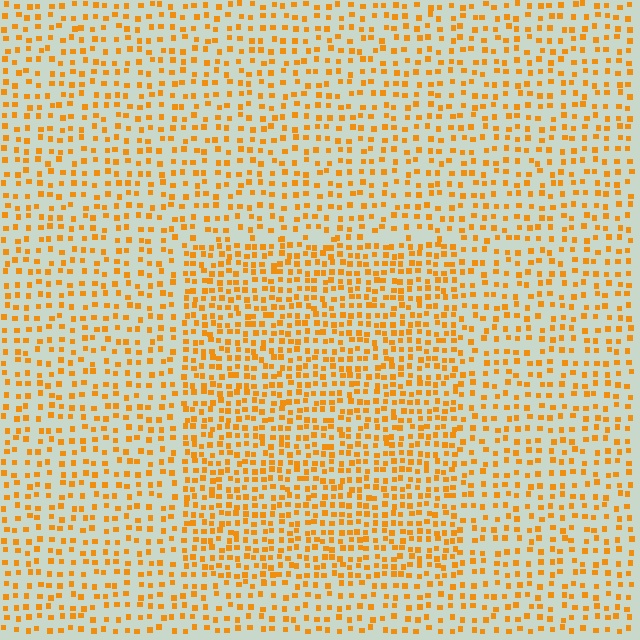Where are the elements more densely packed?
The elements are more densely packed inside the rectangle boundary.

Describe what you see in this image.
The image contains small orange elements arranged at two different densities. A rectangle-shaped region is visible where the elements are more densely packed than the surrounding area.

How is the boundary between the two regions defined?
The boundary is defined by a change in element density (approximately 1.7x ratio). All elements are the same color, size, and shape.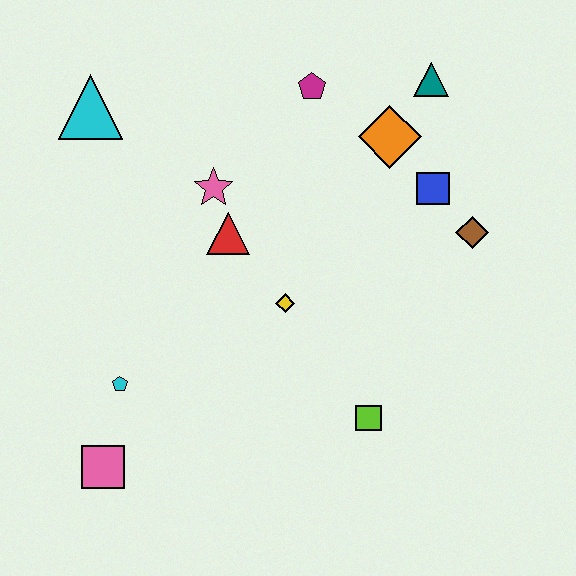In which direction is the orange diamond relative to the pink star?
The orange diamond is to the right of the pink star.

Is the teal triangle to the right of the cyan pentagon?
Yes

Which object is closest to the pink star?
The red triangle is closest to the pink star.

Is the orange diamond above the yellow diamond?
Yes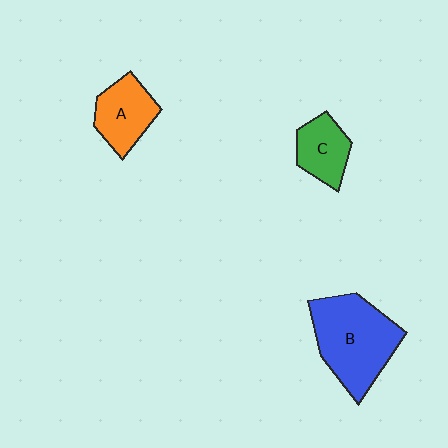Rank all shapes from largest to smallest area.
From largest to smallest: B (blue), A (orange), C (green).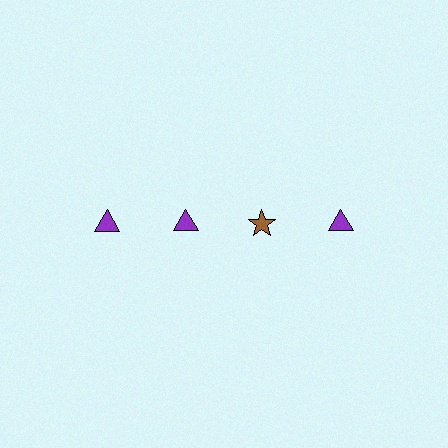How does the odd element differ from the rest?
It differs in both color (brown instead of purple) and shape (star instead of triangle).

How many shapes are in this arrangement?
There are 4 shapes arranged in a grid pattern.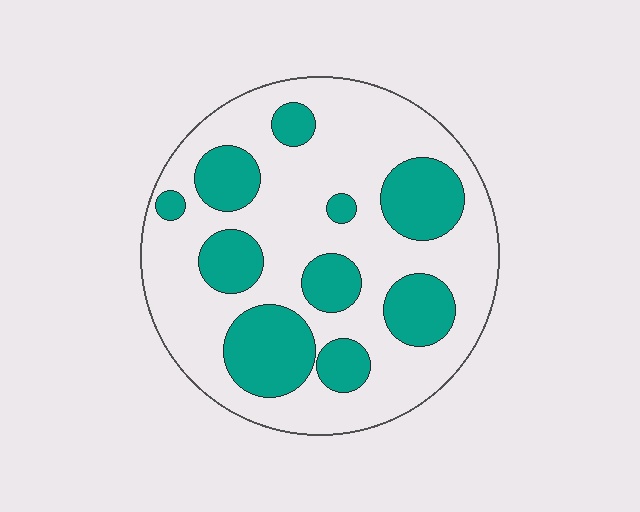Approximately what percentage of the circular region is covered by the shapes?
Approximately 30%.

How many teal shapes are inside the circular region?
10.